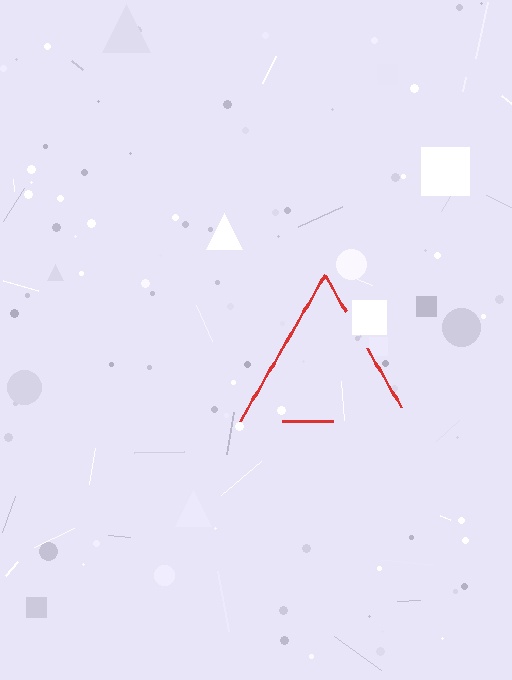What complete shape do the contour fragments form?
The contour fragments form a triangle.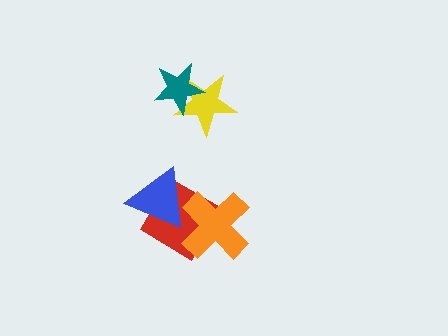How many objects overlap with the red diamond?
2 objects overlap with the red diamond.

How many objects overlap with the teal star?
1 object overlaps with the teal star.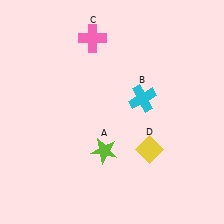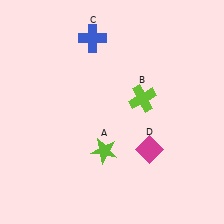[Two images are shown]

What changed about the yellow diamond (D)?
In Image 1, D is yellow. In Image 2, it changed to magenta.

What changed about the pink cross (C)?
In Image 1, C is pink. In Image 2, it changed to blue.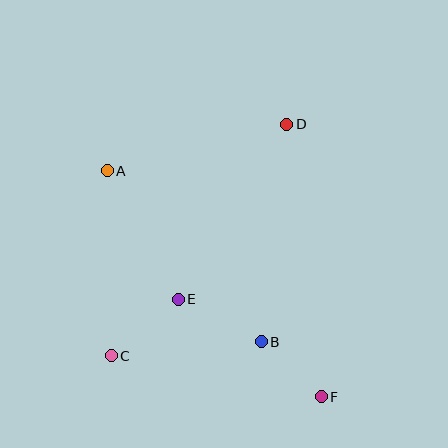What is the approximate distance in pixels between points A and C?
The distance between A and C is approximately 185 pixels.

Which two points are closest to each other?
Points B and F are closest to each other.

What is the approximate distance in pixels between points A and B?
The distance between A and B is approximately 230 pixels.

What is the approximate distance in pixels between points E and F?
The distance between E and F is approximately 173 pixels.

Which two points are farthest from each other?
Points A and F are farthest from each other.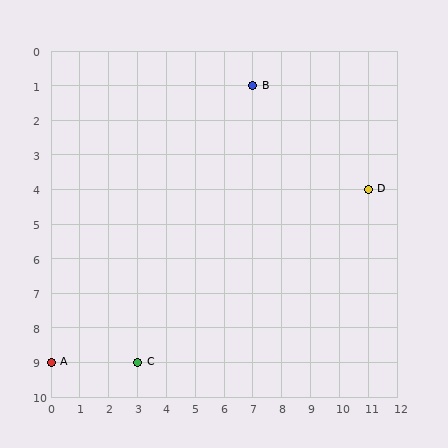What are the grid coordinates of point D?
Point D is at grid coordinates (11, 4).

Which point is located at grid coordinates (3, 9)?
Point C is at (3, 9).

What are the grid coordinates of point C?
Point C is at grid coordinates (3, 9).